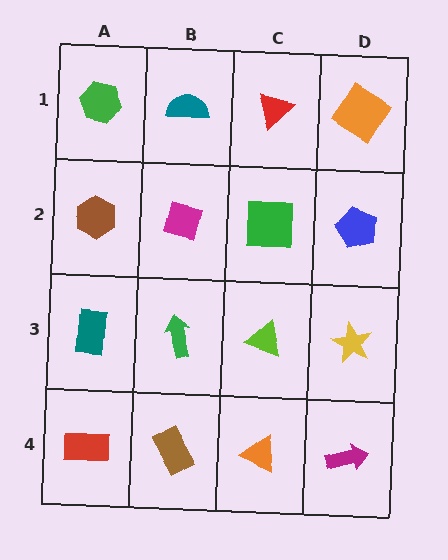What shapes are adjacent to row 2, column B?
A teal semicircle (row 1, column B), a green arrow (row 3, column B), a brown hexagon (row 2, column A), a green square (row 2, column C).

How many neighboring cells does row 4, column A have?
2.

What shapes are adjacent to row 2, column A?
A green hexagon (row 1, column A), a teal rectangle (row 3, column A), a magenta square (row 2, column B).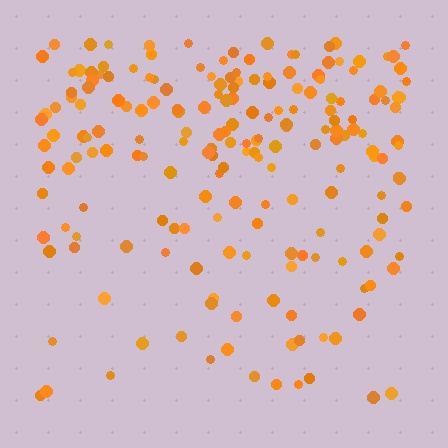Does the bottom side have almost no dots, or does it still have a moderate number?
Still a moderate number, just noticeably fewer than the top.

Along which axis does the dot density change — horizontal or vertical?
Vertical.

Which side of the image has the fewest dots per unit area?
The bottom.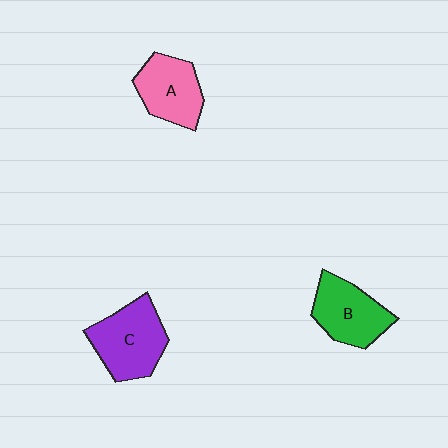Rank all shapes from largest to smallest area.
From largest to smallest: C (purple), B (green), A (pink).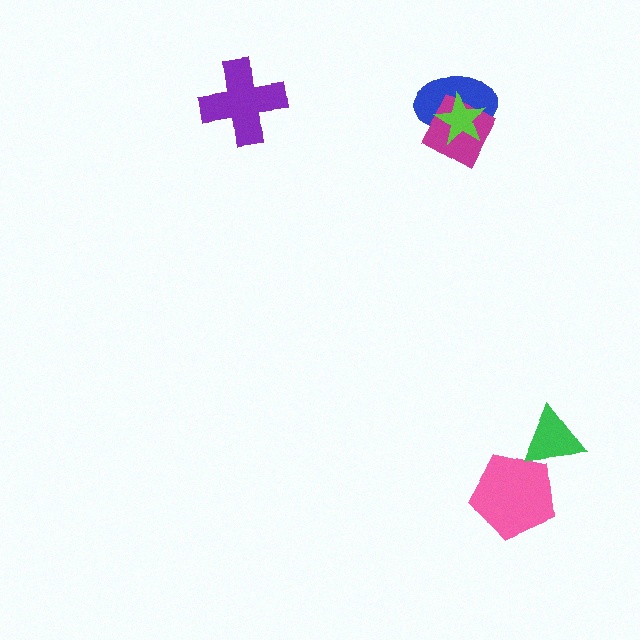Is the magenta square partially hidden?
Yes, it is partially covered by another shape.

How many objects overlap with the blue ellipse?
2 objects overlap with the blue ellipse.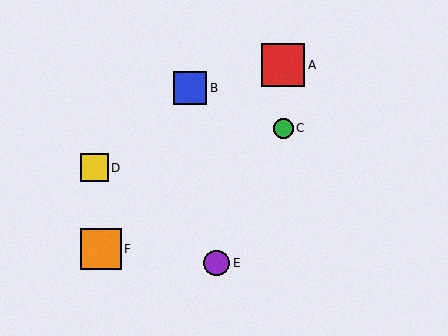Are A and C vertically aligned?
Yes, both are at x≈283.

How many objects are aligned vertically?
2 objects (A, C) are aligned vertically.